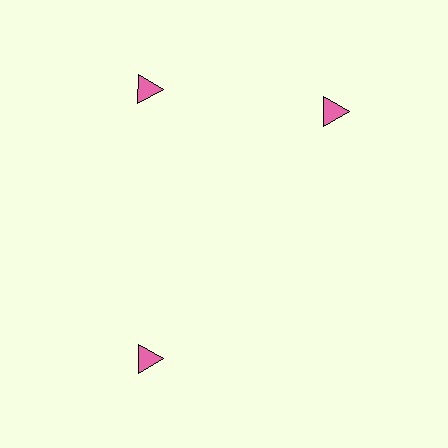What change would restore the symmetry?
The symmetry would be restored by rotating it back into even spacing with its neighbors so that all 3 triangles sit at equal angles and equal distance from the center.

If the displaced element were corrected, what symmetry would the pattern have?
It would have 3-fold rotational symmetry — the pattern would map onto itself every 120 degrees.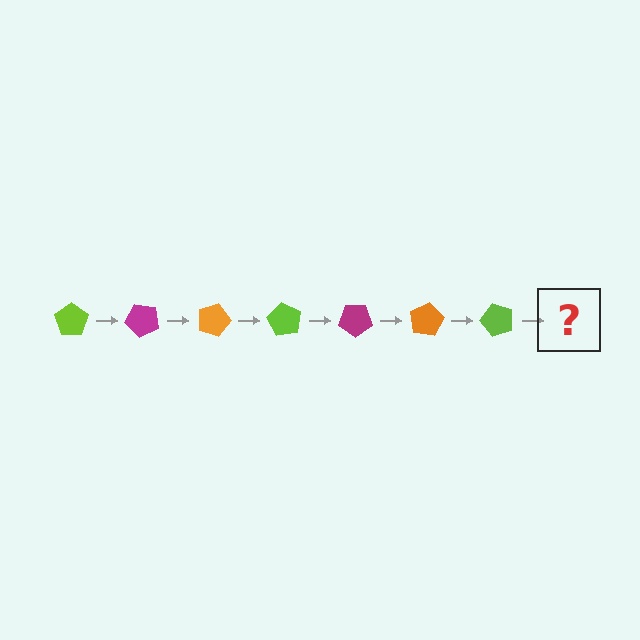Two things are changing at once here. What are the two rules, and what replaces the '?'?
The two rules are that it rotates 45 degrees each step and the color cycles through lime, magenta, and orange. The '?' should be a magenta pentagon, rotated 315 degrees from the start.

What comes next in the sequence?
The next element should be a magenta pentagon, rotated 315 degrees from the start.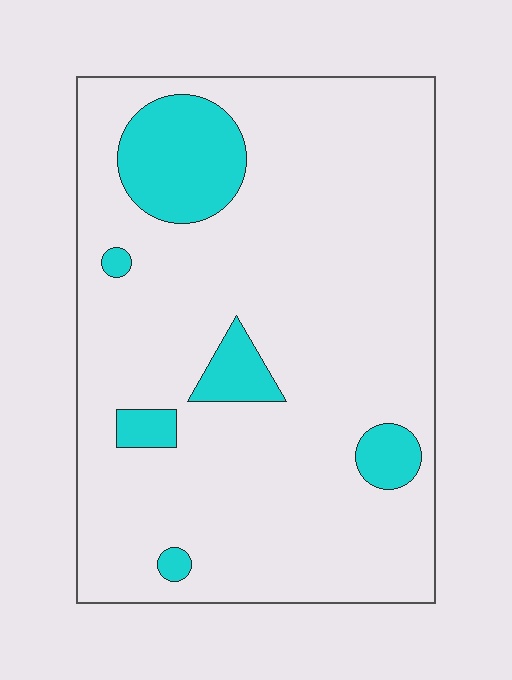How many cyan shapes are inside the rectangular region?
6.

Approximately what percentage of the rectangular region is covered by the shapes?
Approximately 15%.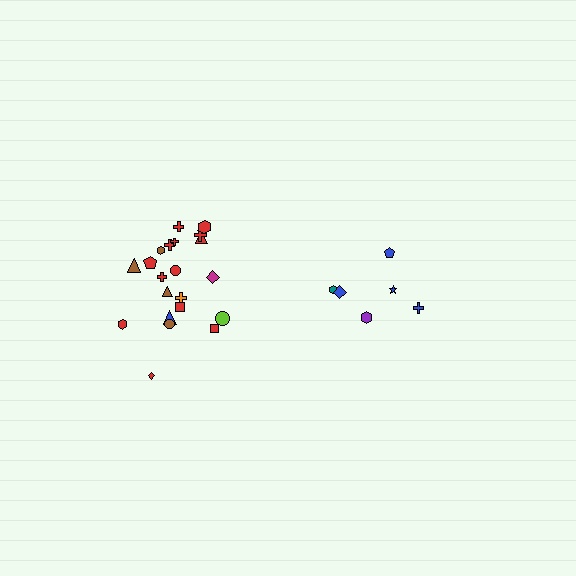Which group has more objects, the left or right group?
The left group.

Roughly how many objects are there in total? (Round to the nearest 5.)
Roughly 30 objects in total.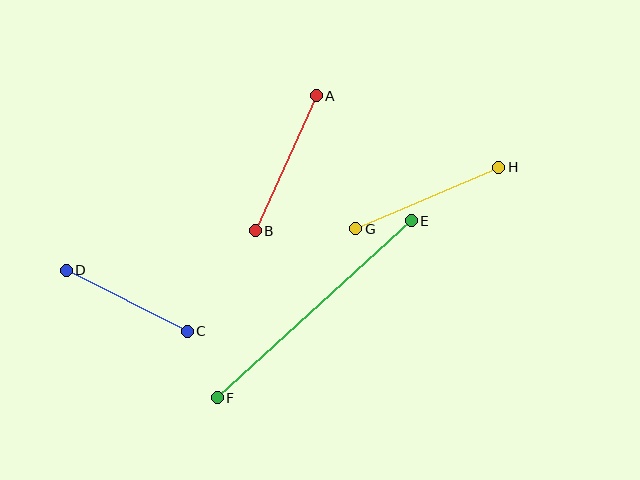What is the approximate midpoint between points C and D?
The midpoint is at approximately (127, 301) pixels.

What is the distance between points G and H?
The distance is approximately 156 pixels.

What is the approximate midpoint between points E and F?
The midpoint is at approximately (314, 309) pixels.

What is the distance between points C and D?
The distance is approximately 136 pixels.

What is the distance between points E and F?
The distance is approximately 262 pixels.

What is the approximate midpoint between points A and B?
The midpoint is at approximately (286, 163) pixels.